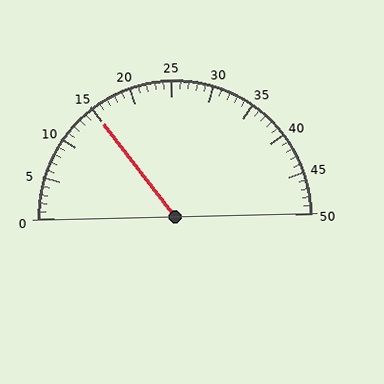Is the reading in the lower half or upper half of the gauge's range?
The reading is in the lower half of the range (0 to 50).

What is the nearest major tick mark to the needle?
The nearest major tick mark is 15.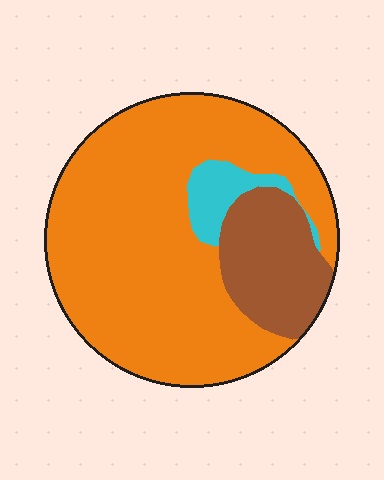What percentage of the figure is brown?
Brown takes up between a sixth and a third of the figure.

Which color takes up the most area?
Orange, at roughly 75%.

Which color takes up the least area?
Cyan, at roughly 5%.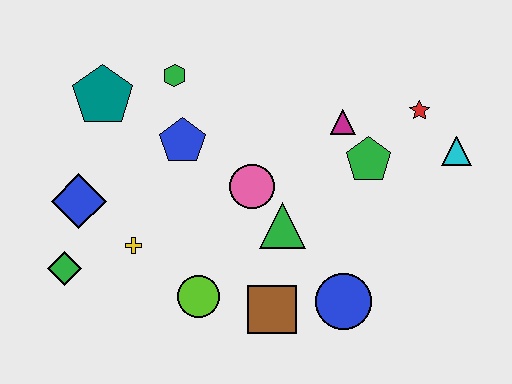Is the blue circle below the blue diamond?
Yes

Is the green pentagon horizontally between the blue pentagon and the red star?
Yes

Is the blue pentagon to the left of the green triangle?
Yes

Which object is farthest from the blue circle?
The teal pentagon is farthest from the blue circle.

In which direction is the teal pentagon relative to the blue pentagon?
The teal pentagon is to the left of the blue pentagon.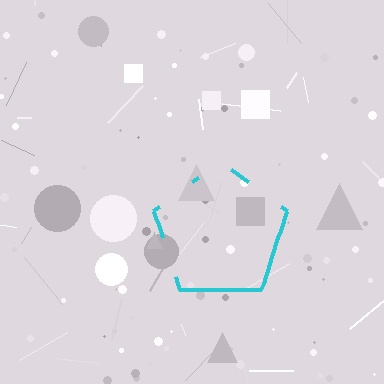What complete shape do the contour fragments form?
The contour fragments form a pentagon.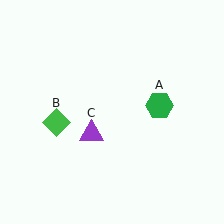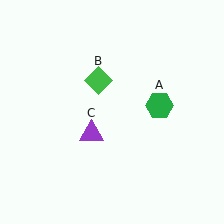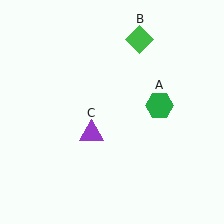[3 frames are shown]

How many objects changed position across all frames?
1 object changed position: green diamond (object B).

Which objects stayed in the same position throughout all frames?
Green hexagon (object A) and purple triangle (object C) remained stationary.